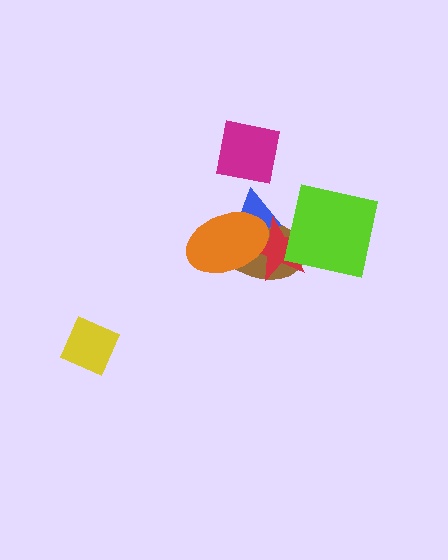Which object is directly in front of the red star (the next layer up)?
The orange ellipse is directly in front of the red star.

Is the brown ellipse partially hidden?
Yes, it is partially covered by another shape.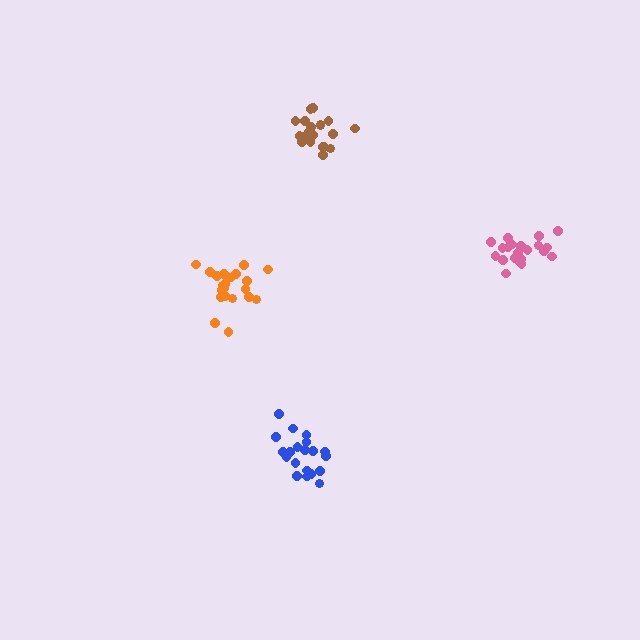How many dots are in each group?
Group 1: 21 dots, Group 2: 20 dots, Group 3: 20 dots, Group 4: 21 dots (82 total).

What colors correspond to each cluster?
The clusters are colored: orange, brown, blue, pink.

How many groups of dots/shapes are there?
There are 4 groups.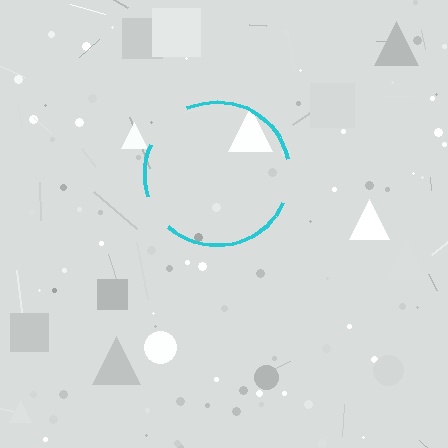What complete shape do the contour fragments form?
The contour fragments form a circle.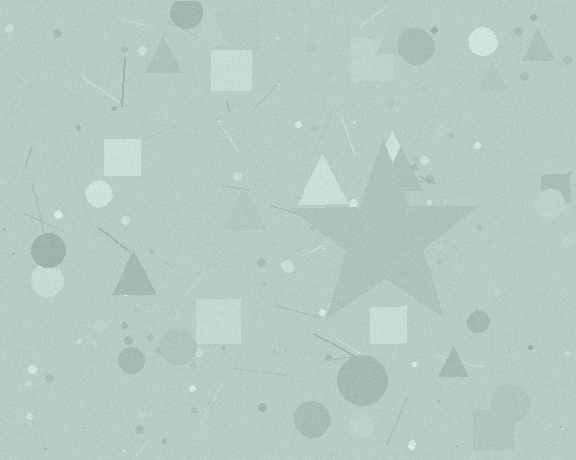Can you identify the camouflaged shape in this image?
The camouflaged shape is a star.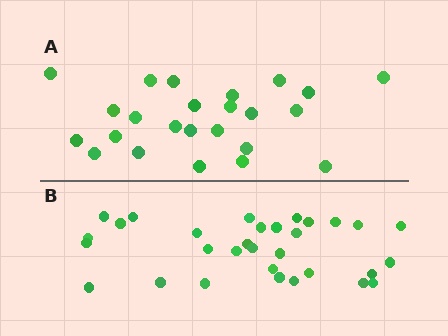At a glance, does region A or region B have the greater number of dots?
Region B (the bottom region) has more dots.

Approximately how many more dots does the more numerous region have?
Region B has roughly 8 or so more dots than region A.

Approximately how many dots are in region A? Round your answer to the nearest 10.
About 20 dots. (The exact count is 24, which rounds to 20.)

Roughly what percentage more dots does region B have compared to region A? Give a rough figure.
About 30% more.